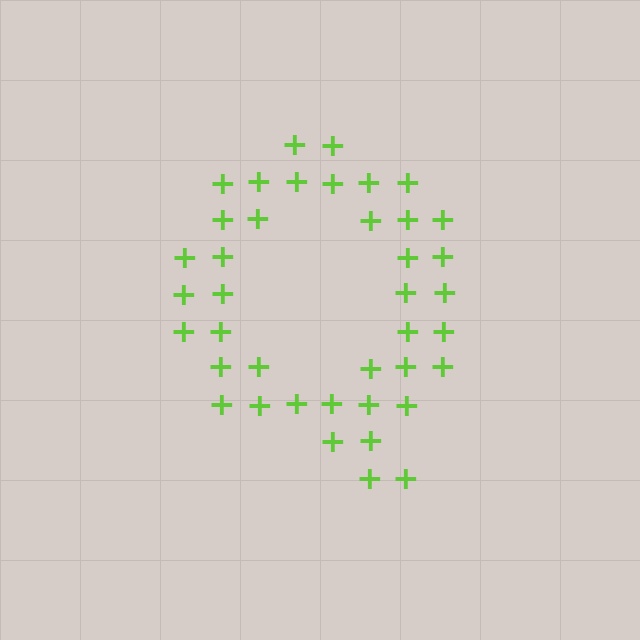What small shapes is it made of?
It is made of small plus signs.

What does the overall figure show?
The overall figure shows the letter Q.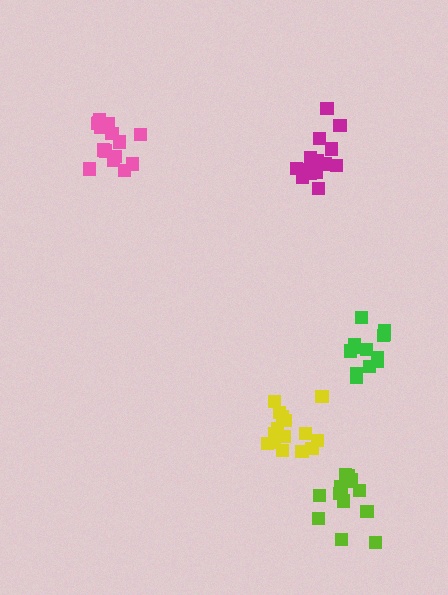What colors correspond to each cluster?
The clusters are colored: pink, magenta, green, yellow, lime.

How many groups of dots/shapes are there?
There are 5 groups.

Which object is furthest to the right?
The green cluster is rightmost.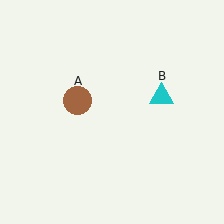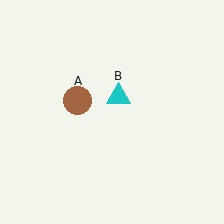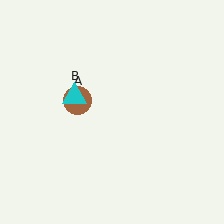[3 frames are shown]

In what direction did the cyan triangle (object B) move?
The cyan triangle (object B) moved left.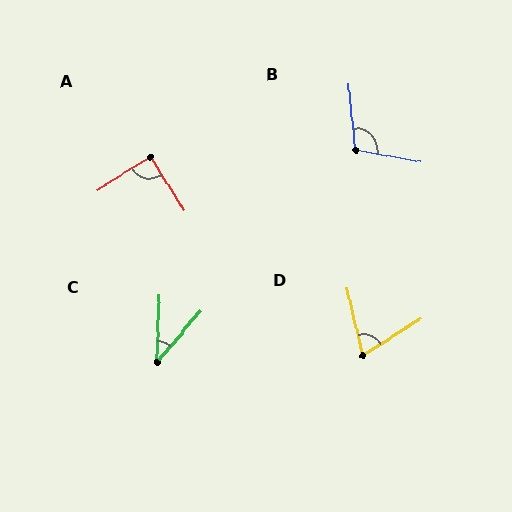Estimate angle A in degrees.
Approximately 90 degrees.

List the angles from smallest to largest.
C (38°), D (70°), A (90°), B (106°).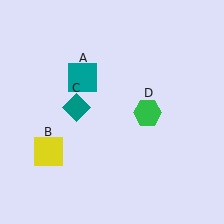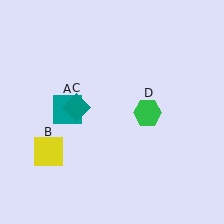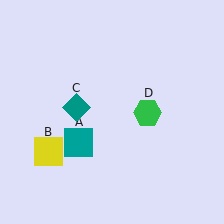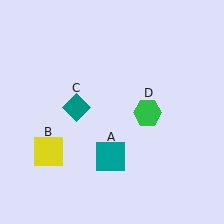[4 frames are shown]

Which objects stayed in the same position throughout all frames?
Yellow square (object B) and teal diamond (object C) and green hexagon (object D) remained stationary.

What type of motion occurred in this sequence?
The teal square (object A) rotated counterclockwise around the center of the scene.